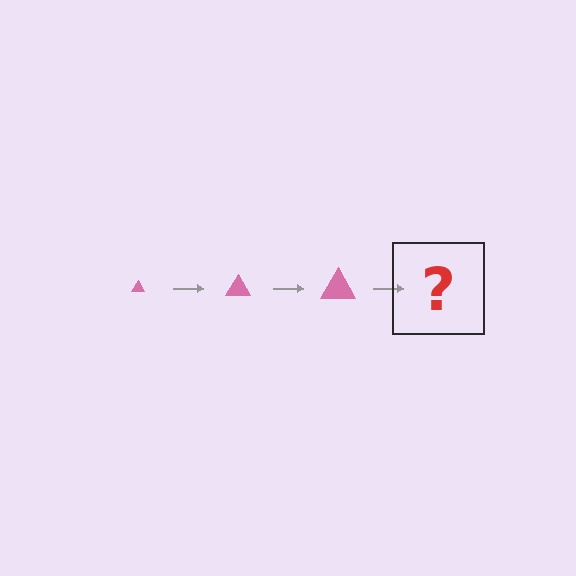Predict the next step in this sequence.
The next step is a pink triangle, larger than the previous one.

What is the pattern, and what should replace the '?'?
The pattern is that the triangle gets progressively larger each step. The '?' should be a pink triangle, larger than the previous one.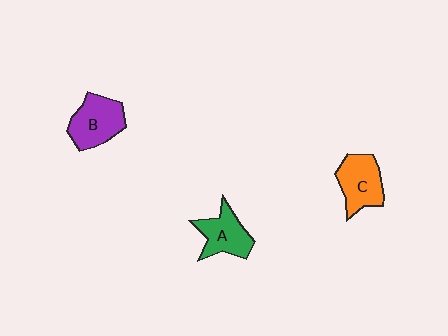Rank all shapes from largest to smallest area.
From largest to smallest: B (purple), C (orange), A (green).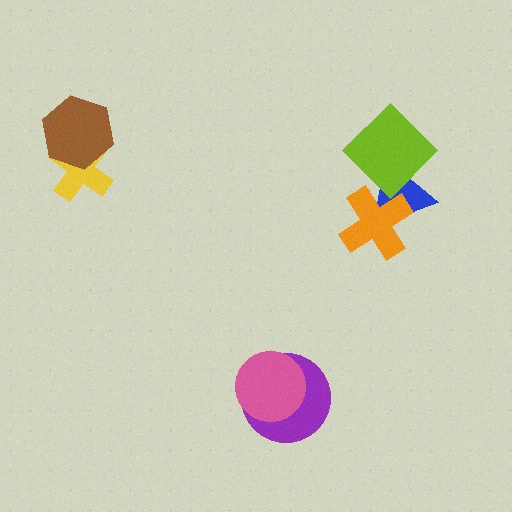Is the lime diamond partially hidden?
Yes, it is partially covered by another shape.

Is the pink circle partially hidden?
No, no other shape covers it.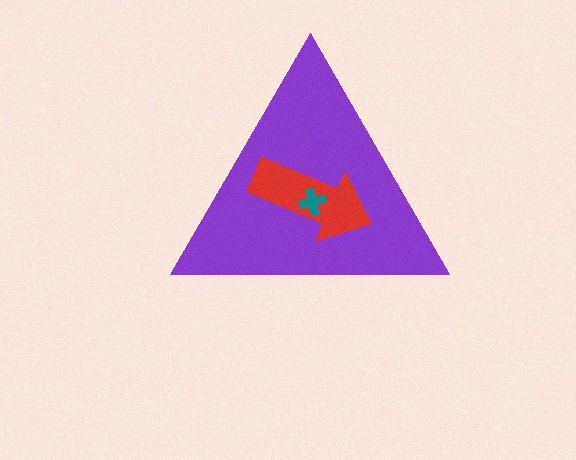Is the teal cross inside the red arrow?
Yes.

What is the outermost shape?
The purple triangle.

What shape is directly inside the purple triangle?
The red arrow.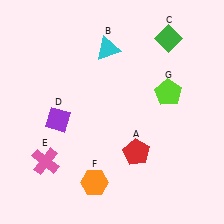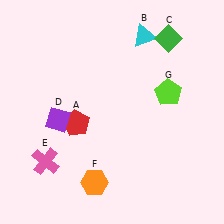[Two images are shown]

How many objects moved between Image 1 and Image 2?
2 objects moved between the two images.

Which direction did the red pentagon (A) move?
The red pentagon (A) moved left.